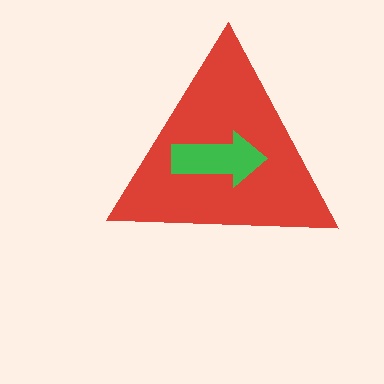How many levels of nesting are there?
2.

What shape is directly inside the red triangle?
The green arrow.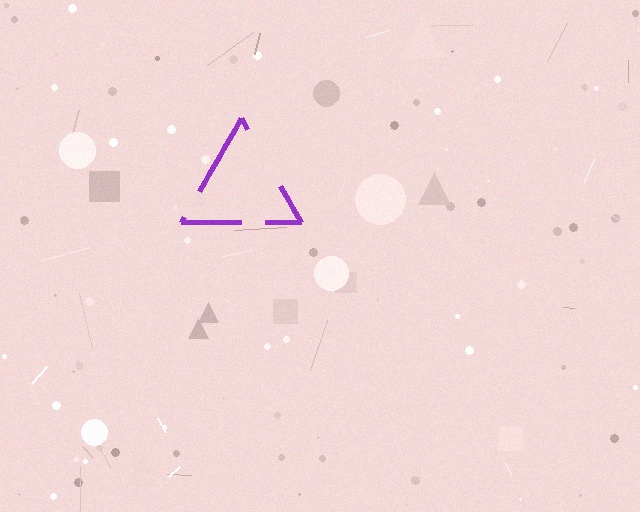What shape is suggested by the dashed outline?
The dashed outline suggests a triangle.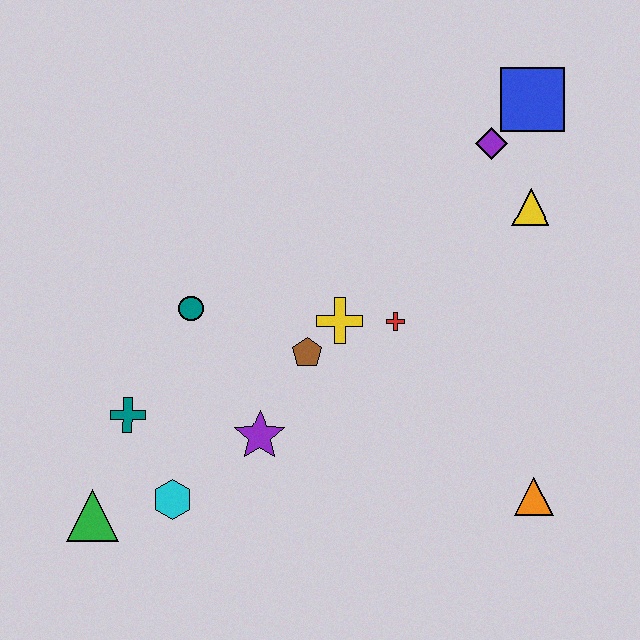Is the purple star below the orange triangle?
No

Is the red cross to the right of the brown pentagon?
Yes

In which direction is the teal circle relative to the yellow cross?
The teal circle is to the left of the yellow cross.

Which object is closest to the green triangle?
The cyan hexagon is closest to the green triangle.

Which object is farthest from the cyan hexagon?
The blue square is farthest from the cyan hexagon.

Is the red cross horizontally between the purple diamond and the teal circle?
Yes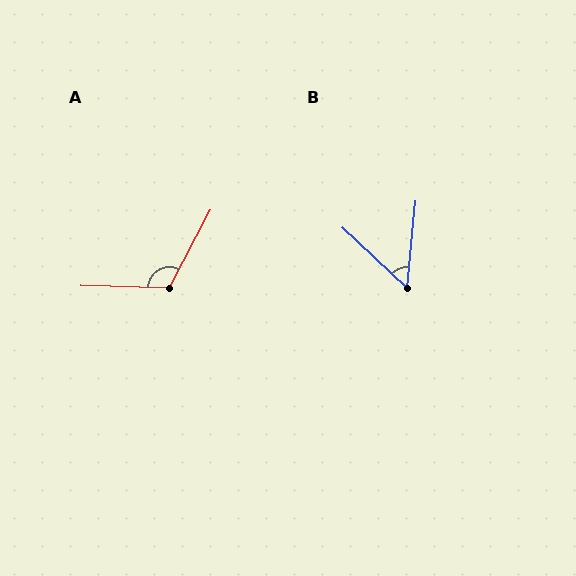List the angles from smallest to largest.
B (53°), A (116°).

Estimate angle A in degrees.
Approximately 116 degrees.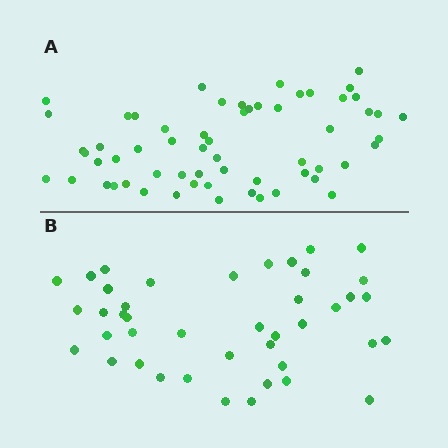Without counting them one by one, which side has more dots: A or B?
Region A (the top region) has more dots.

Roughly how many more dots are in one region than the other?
Region A has approximately 20 more dots than region B.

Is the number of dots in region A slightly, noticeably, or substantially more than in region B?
Region A has noticeably more, but not dramatically so. The ratio is roughly 1.4 to 1.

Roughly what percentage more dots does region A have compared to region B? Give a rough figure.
About 45% more.